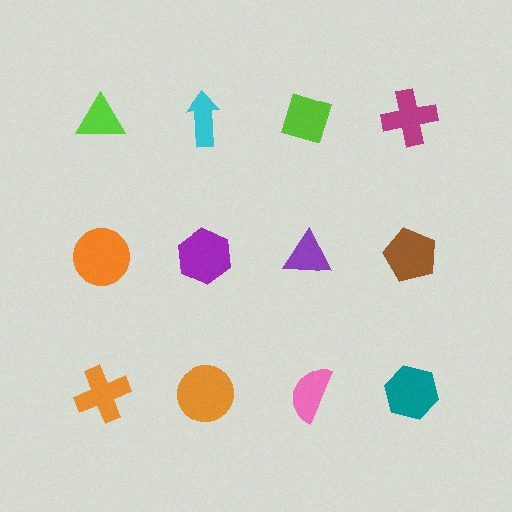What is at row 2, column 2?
A purple hexagon.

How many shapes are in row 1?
4 shapes.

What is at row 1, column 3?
A lime diamond.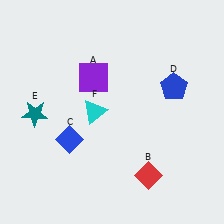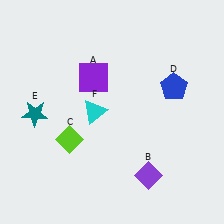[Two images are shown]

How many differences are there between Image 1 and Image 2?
There are 2 differences between the two images.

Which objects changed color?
B changed from red to purple. C changed from blue to lime.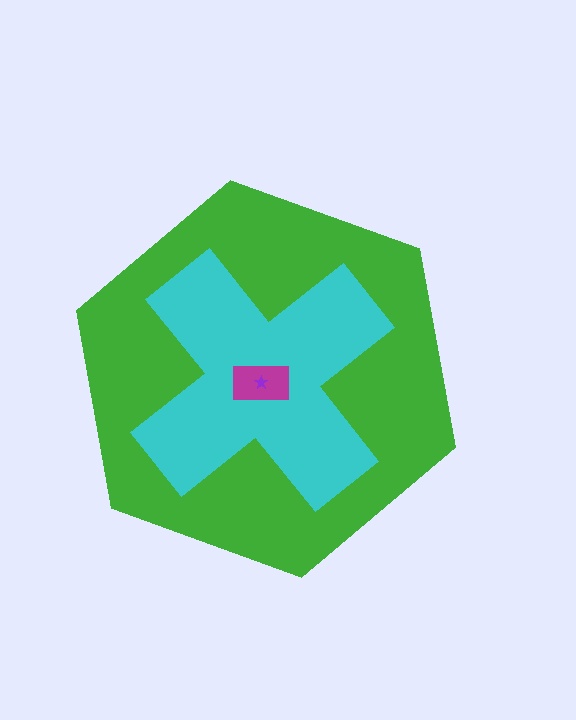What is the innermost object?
The purple star.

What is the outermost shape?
The green hexagon.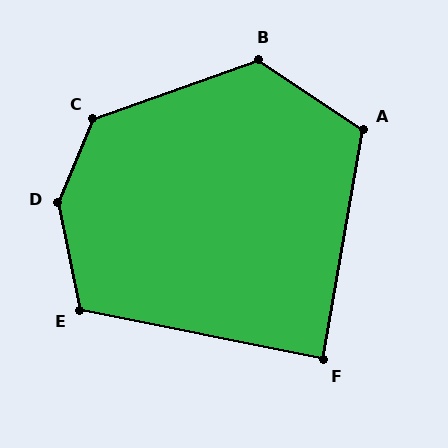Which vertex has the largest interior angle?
D, at approximately 145 degrees.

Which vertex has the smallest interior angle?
F, at approximately 89 degrees.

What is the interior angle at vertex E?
Approximately 113 degrees (obtuse).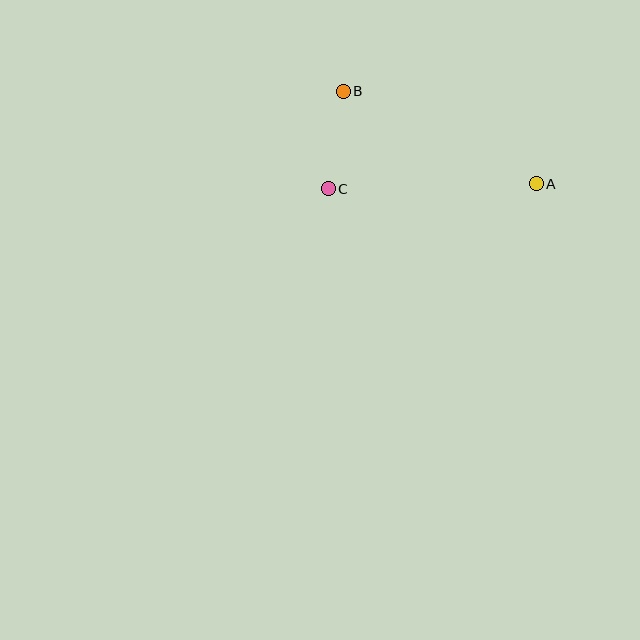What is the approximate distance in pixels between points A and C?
The distance between A and C is approximately 208 pixels.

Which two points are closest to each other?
Points B and C are closest to each other.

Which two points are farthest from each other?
Points A and B are farthest from each other.